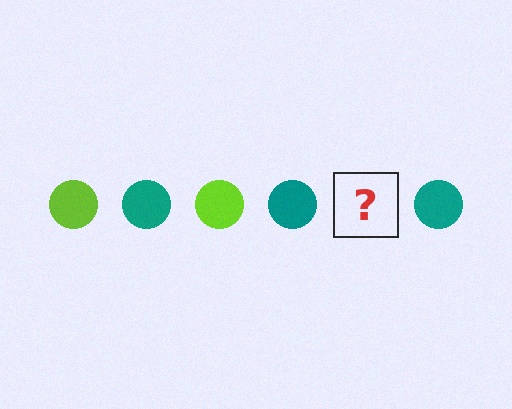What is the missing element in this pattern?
The missing element is a lime circle.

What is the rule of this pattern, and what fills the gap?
The rule is that the pattern cycles through lime, teal circles. The gap should be filled with a lime circle.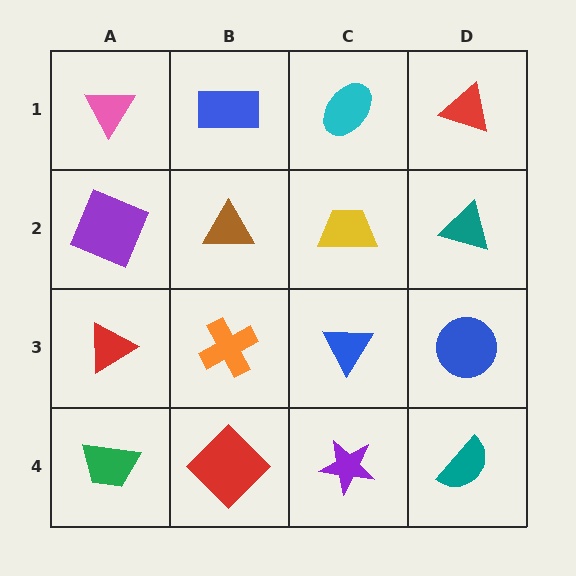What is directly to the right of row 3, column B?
A blue triangle.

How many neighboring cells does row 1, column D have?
2.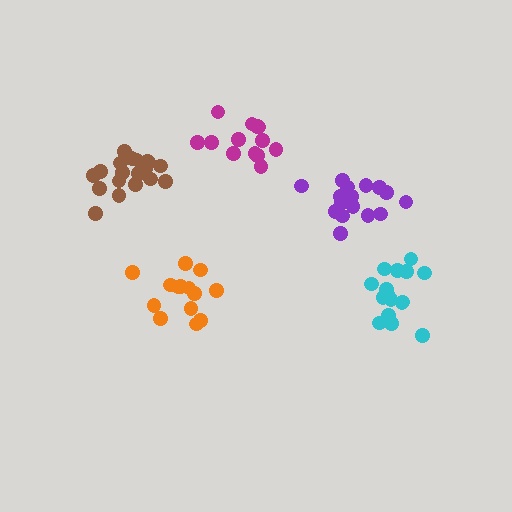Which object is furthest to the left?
The brown cluster is leftmost.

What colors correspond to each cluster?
The clusters are colored: cyan, magenta, purple, brown, orange.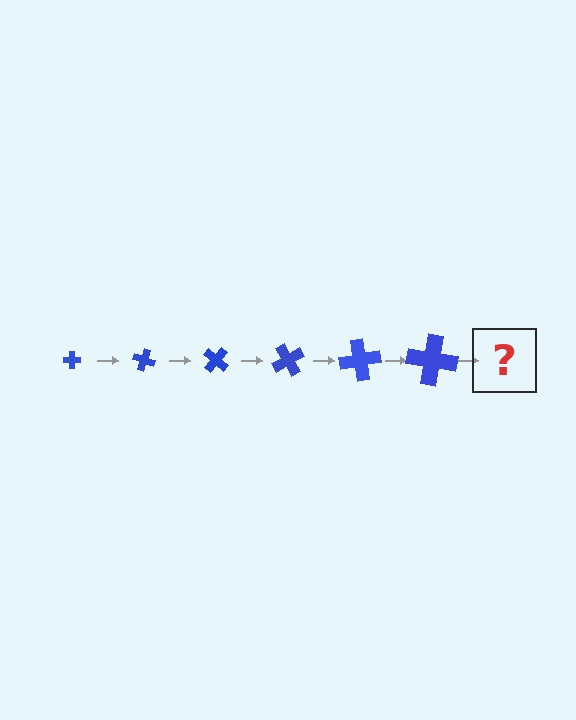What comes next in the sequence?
The next element should be a cross, larger than the previous one and rotated 120 degrees from the start.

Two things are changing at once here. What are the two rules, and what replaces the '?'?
The two rules are that the cross grows larger each step and it rotates 20 degrees each step. The '?' should be a cross, larger than the previous one and rotated 120 degrees from the start.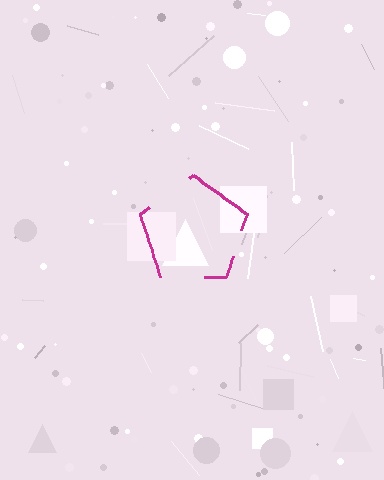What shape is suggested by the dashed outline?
The dashed outline suggests a pentagon.